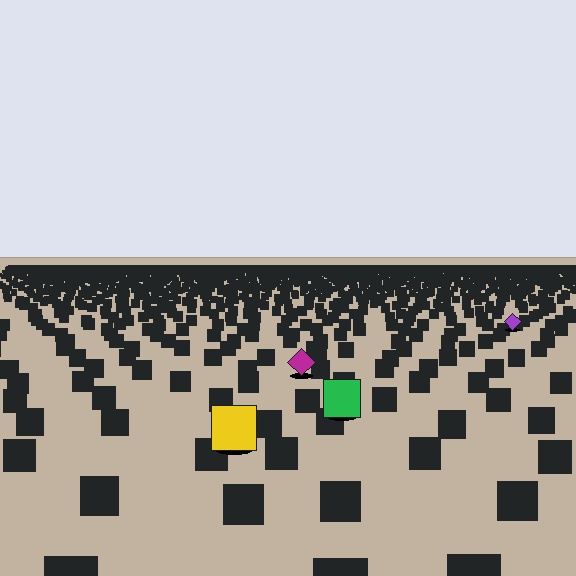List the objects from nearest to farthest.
From nearest to farthest: the yellow square, the green square, the magenta diamond, the purple diamond.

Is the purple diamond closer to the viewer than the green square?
No. The green square is closer — you can tell from the texture gradient: the ground texture is coarser near it.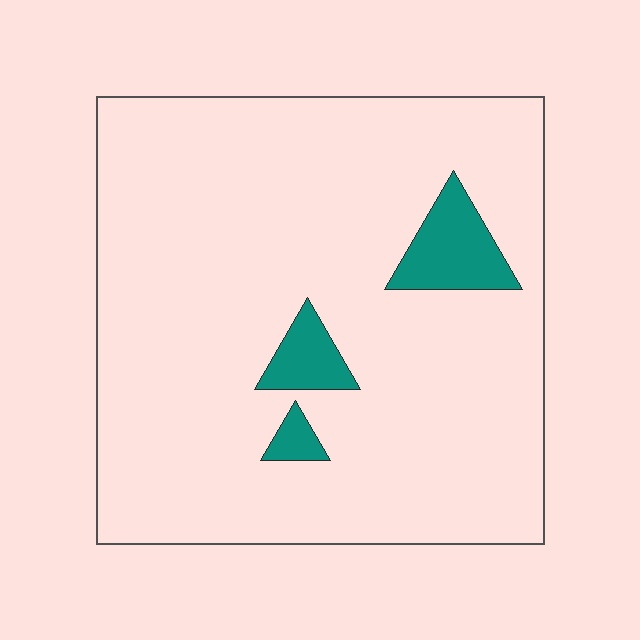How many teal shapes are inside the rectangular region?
3.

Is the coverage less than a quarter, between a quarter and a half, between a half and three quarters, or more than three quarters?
Less than a quarter.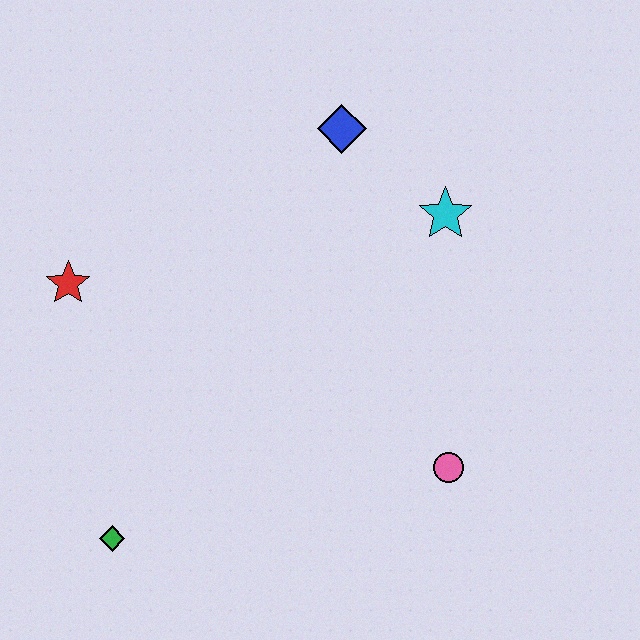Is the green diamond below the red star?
Yes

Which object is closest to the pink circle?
The cyan star is closest to the pink circle.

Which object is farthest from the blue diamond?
The green diamond is farthest from the blue diamond.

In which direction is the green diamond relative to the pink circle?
The green diamond is to the left of the pink circle.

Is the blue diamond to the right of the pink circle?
No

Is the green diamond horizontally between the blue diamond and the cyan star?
No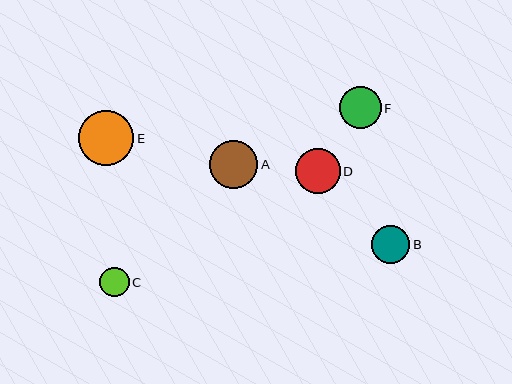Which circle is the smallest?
Circle C is the smallest with a size of approximately 30 pixels.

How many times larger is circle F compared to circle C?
Circle F is approximately 1.4 times the size of circle C.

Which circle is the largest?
Circle E is the largest with a size of approximately 55 pixels.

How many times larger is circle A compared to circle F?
Circle A is approximately 1.2 times the size of circle F.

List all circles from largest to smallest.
From largest to smallest: E, A, D, F, B, C.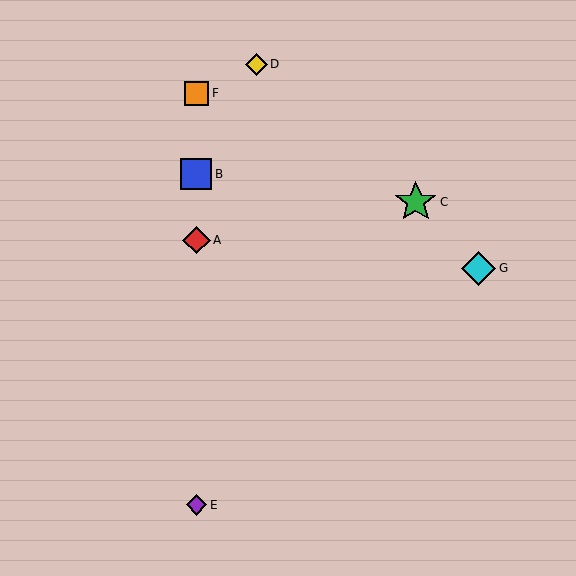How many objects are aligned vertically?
4 objects (A, B, E, F) are aligned vertically.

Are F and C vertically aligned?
No, F is at x≈196 and C is at x≈416.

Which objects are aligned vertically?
Objects A, B, E, F are aligned vertically.